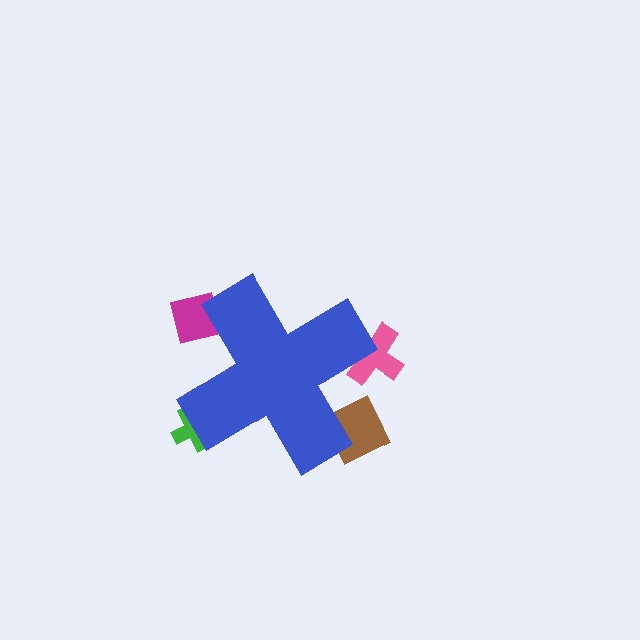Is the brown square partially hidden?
Yes, the brown square is partially hidden behind the blue cross.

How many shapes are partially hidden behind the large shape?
4 shapes are partially hidden.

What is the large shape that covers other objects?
A blue cross.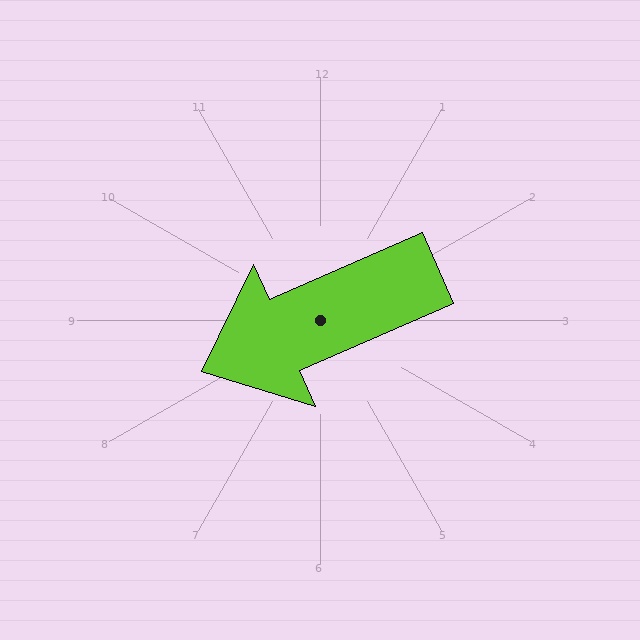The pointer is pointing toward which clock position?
Roughly 8 o'clock.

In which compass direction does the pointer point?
Southwest.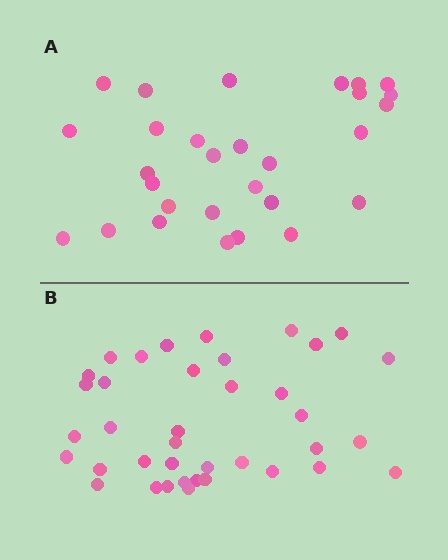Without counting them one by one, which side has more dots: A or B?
Region B (the bottom region) has more dots.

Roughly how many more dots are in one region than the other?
Region B has roughly 8 or so more dots than region A.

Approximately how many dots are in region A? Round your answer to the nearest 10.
About 30 dots. (The exact count is 29, which rounds to 30.)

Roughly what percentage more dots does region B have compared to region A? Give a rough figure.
About 30% more.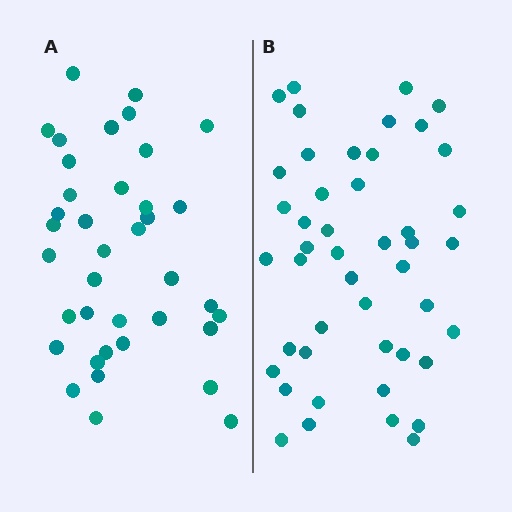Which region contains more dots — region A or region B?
Region B (the right region) has more dots.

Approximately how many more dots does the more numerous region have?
Region B has roughly 8 or so more dots than region A.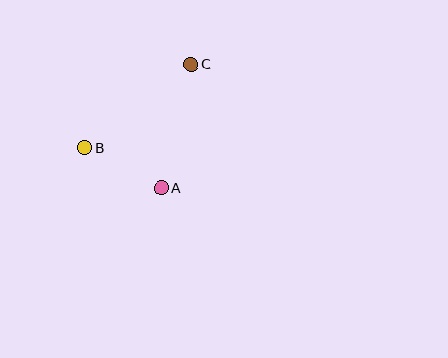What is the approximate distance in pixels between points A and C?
The distance between A and C is approximately 127 pixels.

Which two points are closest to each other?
Points A and B are closest to each other.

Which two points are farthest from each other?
Points B and C are farthest from each other.